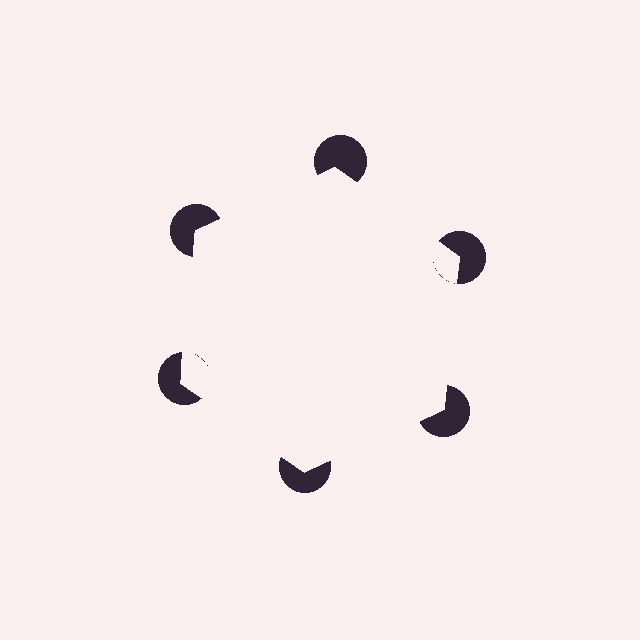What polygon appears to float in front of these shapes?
An illusory hexagon — its edges are inferred from the aligned wedge cuts in the pac-man discs, not physically drawn.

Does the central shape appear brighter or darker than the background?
It typically appears slightly brighter than the background, even though no actual brightness change is drawn.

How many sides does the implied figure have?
6 sides.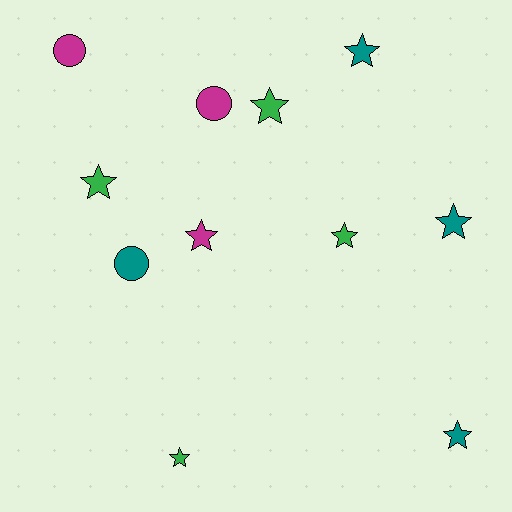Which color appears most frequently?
Teal, with 4 objects.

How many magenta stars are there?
There is 1 magenta star.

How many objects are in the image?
There are 11 objects.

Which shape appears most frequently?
Star, with 8 objects.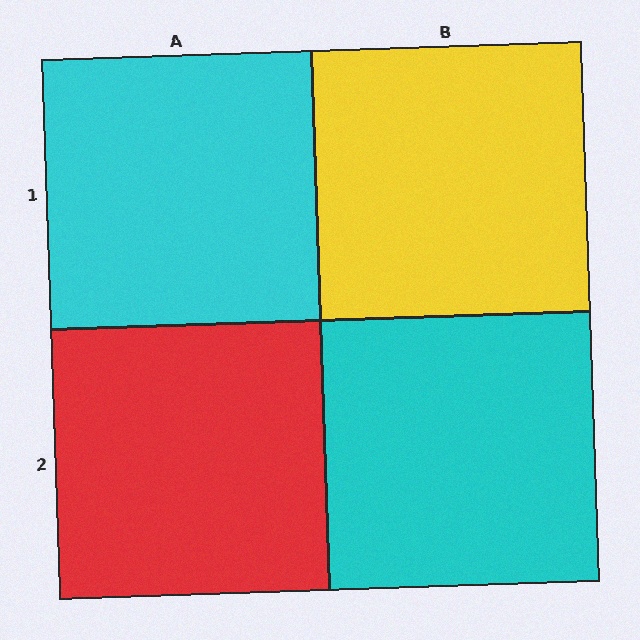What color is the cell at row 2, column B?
Cyan.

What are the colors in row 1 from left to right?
Cyan, yellow.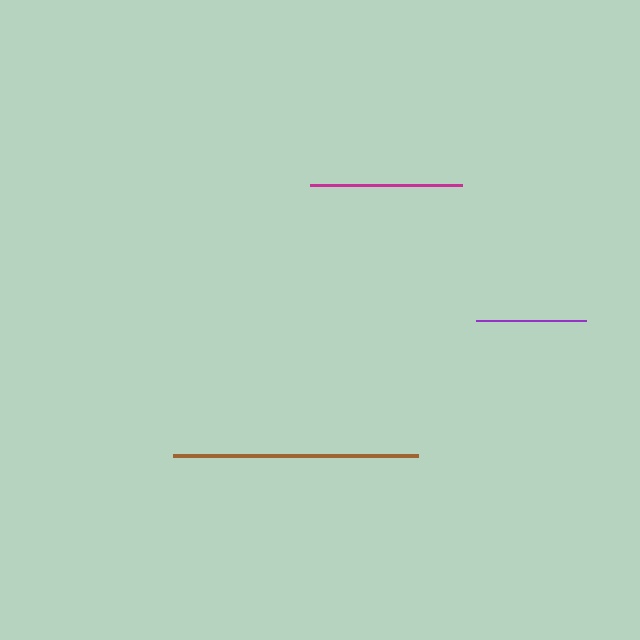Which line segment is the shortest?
The purple line is the shortest at approximately 111 pixels.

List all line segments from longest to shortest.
From longest to shortest: brown, magenta, purple.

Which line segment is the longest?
The brown line is the longest at approximately 244 pixels.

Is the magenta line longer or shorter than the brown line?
The brown line is longer than the magenta line.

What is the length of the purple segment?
The purple segment is approximately 111 pixels long.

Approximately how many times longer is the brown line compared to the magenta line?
The brown line is approximately 1.6 times the length of the magenta line.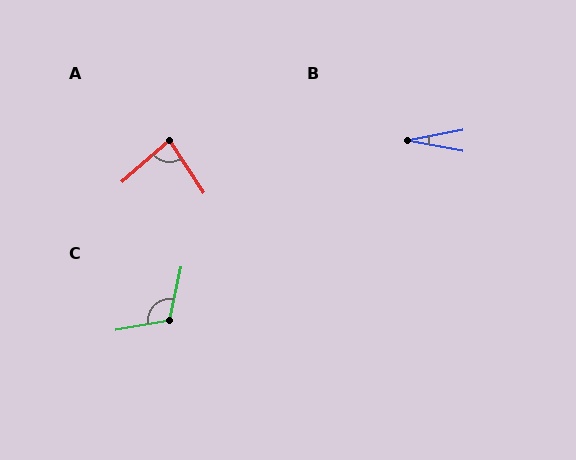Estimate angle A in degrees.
Approximately 82 degrees.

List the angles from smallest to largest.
B (21°), A (82°), C (111°).